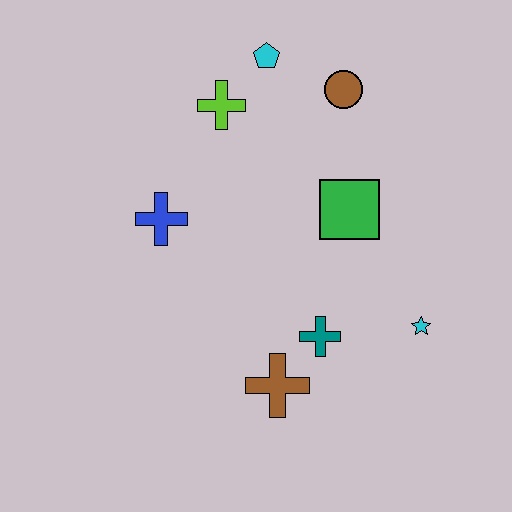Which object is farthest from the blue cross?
The cyan star is farthest from the blue cross.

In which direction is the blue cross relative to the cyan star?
The blue cross is to the left of the cyan star.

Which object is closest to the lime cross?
The cyan pentagon is closest to the lime cross.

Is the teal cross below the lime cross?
Yes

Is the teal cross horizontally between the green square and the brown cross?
Yes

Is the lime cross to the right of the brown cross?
No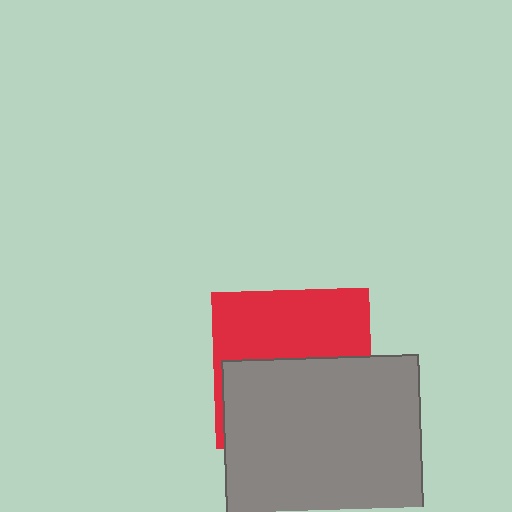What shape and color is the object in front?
The object in front is a gray rectangle.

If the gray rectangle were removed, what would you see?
You would see the complete red square.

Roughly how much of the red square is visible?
About half of it is visible (roughly 46%).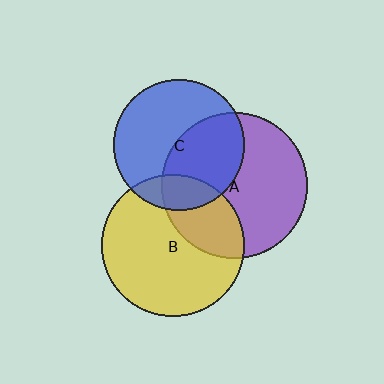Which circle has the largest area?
Circle A (purple).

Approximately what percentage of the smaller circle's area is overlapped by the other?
Approximately 30%.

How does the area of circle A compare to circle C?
Approximately 1.2 times.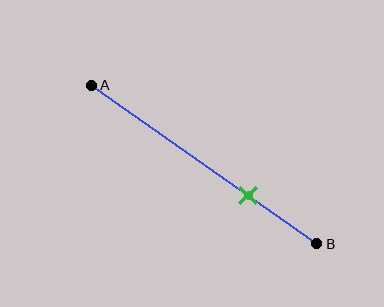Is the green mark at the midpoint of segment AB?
No, the mark is at about 70% from A, not at the 50% midpoint.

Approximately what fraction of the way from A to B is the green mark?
The green mark is approximately 70% of the way from A to B.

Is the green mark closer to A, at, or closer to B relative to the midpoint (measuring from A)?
The green mark is closer to point B than the midpoint of segment AB.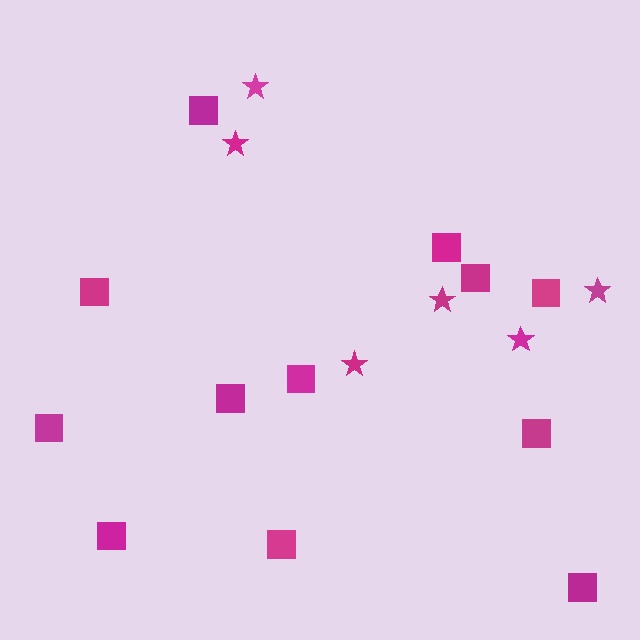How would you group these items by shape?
There are 2 groups: one group of stars (6) and one group of squares (12).